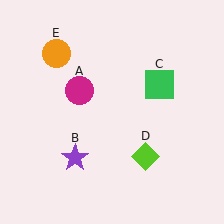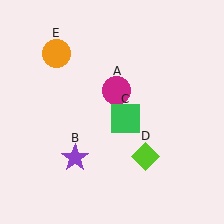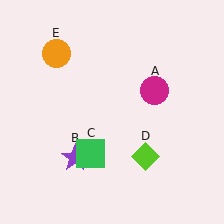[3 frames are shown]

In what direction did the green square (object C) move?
The green square (object C) moved down and to the left.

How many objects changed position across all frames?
2 objects changed position: magenta circle (object A), green square (object C).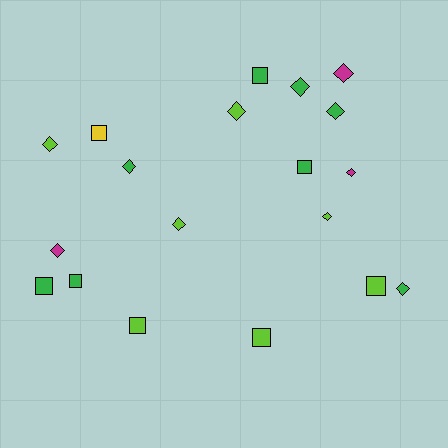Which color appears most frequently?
Green, with 8 objects.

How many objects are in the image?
There are 19 objects.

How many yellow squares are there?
There is 1 yellow square.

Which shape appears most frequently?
Diamond, with 11 objects.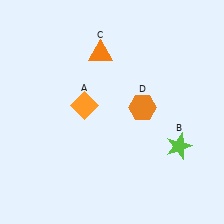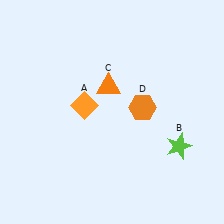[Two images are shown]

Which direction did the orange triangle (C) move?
The orange triangle (C) moved down.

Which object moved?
The orange triangle (C) moved down.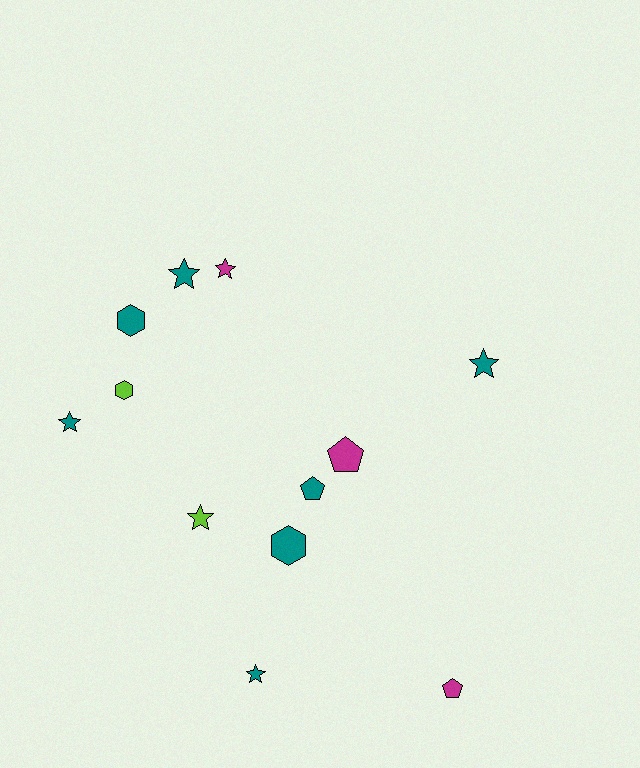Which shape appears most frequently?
Star, with 6 objects.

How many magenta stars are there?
There is 1 magenta star.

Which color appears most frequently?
Teal, with 7 objects.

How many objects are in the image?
There are 12 objects.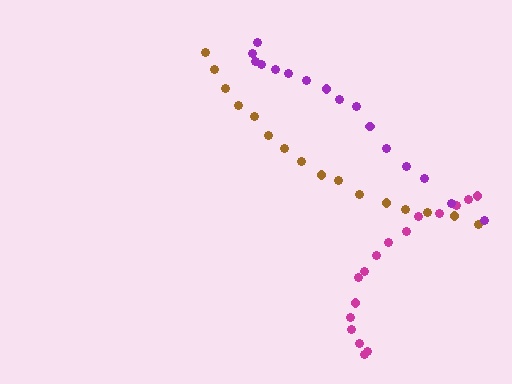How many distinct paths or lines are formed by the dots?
There are 3 distinct paths.